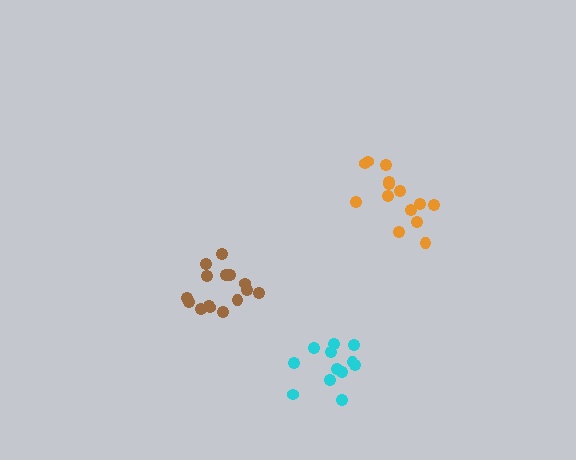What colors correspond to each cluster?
The clusters are colored: cyan, orange, brown.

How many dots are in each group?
Group 1: 12 dots, Group 2: 14 dots, Group 3: 15 dots (41 total).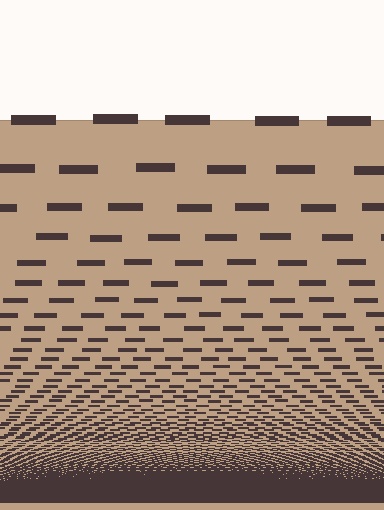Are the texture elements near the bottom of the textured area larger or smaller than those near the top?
Smaller. The gradient is inverted — elements near the bottom are smaller and denser.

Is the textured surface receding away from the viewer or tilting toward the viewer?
The surface appears to tilt toward the viewer. Texture elements get larger and sparser toward the top.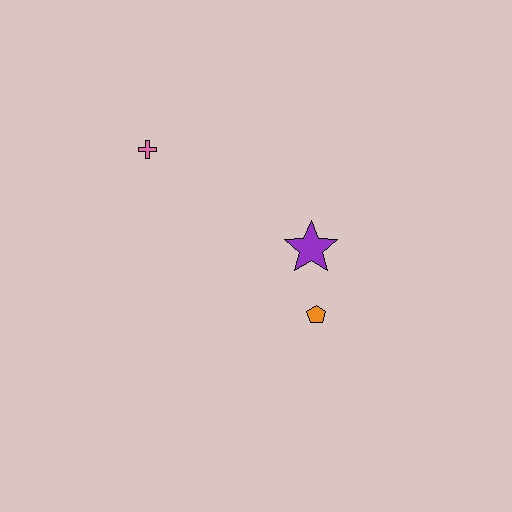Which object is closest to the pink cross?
The purple star is closest to the pink cross.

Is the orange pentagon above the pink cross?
No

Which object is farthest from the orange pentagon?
The pink cross is farthest from the orange pentagon.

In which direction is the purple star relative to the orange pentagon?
The purple star is above the orange pentagon.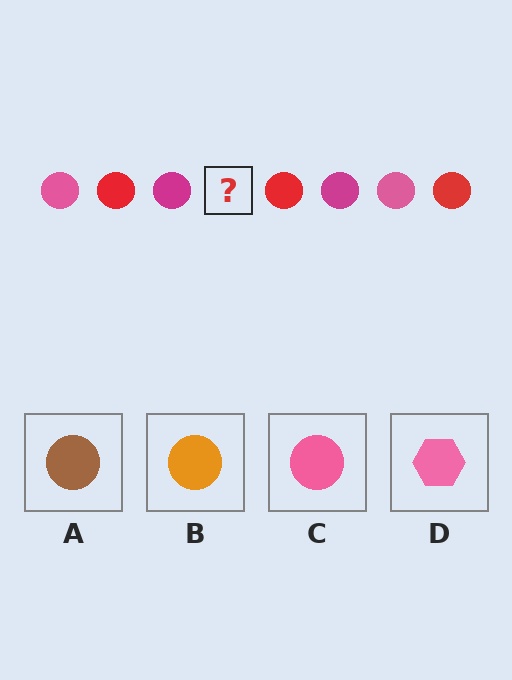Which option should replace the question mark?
Option C.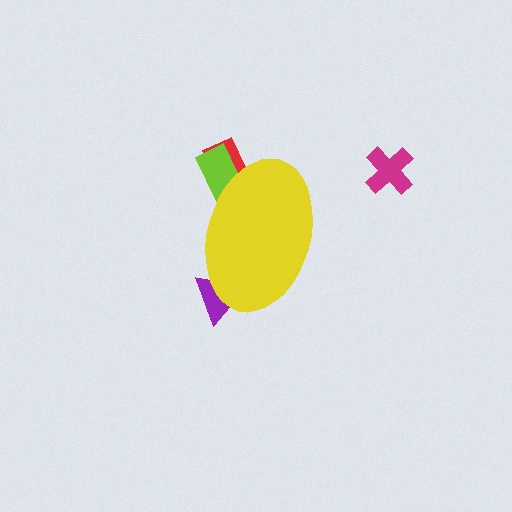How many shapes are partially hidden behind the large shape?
3 shapes are partially hidden.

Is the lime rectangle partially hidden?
Yes, the lime rectangle is partially hidden behind the yellow ellipse.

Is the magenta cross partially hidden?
No, the magenta cross is fully visible.